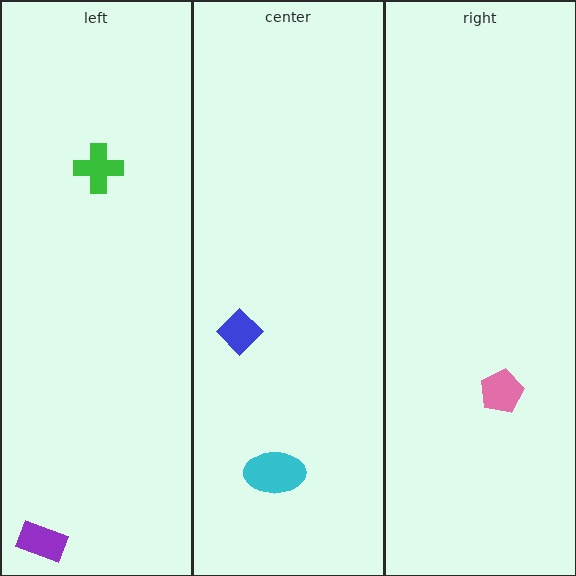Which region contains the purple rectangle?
The left region.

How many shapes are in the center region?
2.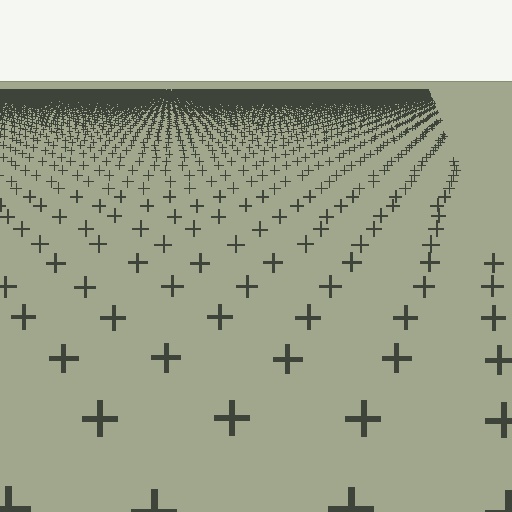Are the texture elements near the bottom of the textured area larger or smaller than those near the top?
Larger. Near the bottom, elements are closer to the viewer and appear at a bigger on-screen size.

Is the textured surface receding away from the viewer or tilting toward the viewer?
The surface is receding away from the viewer. Texture elements get smaller and denser toward the top.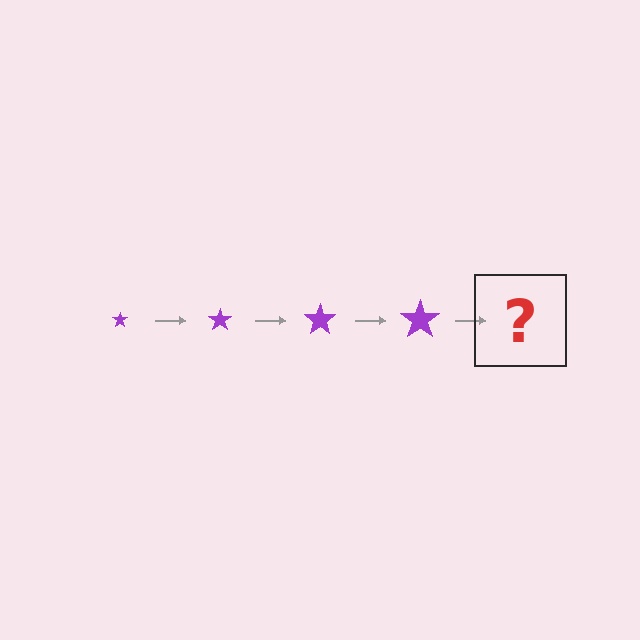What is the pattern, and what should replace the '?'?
The pattern is that the star gets progressively larger each step. The '?' should be a purple star, larger than the previous one.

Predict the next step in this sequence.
The next step is a purple star, larger than the previous one.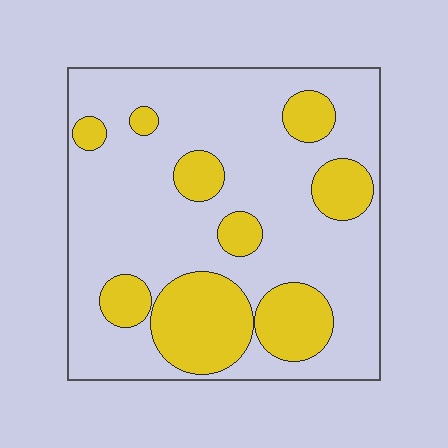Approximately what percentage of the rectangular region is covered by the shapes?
Approximately 25%.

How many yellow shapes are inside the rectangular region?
9.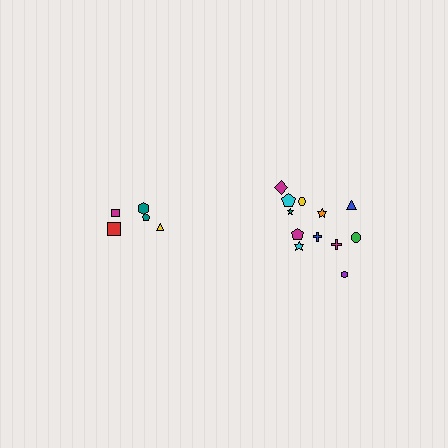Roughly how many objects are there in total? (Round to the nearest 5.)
Roughly 15 objects in total.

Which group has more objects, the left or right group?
The right group.